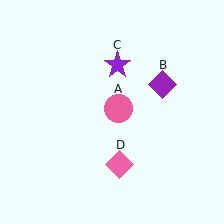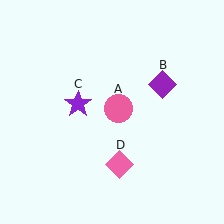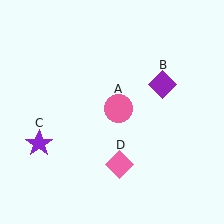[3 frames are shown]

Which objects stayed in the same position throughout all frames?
Pink circle (object A) and purple diamond (object B) and pink diamond (object D) remained stationary.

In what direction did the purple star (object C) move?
The purple star (object C) moved down and to the left.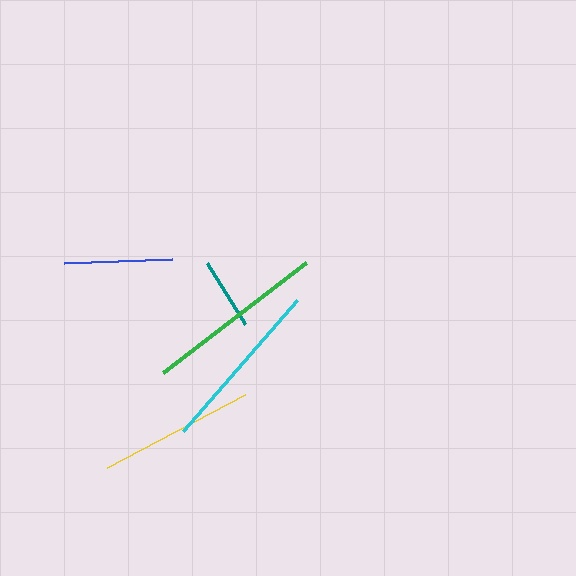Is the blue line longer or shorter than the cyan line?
The cyan line is longer than the blue line.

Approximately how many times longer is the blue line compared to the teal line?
The blue line is approximately 1.5 times the length of the teal line.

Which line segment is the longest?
The green line is the longest at approximately 181 pixels.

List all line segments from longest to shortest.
From longest to shortest: green, cyan, yellow, blue, teal.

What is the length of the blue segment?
The blue segment is approximately 108 pixels long.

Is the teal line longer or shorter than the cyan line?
The cyan line is longer than the teal line.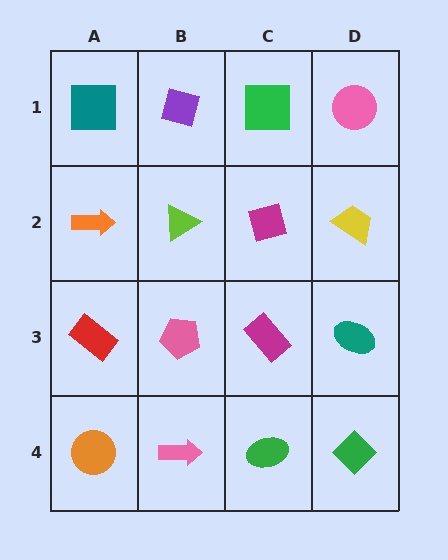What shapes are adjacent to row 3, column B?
A lime triangle (row 2, column B), a pink arrow (row 4, column B), a red rectangle (row 3, column A), a magenta rectangle (row 3, column C).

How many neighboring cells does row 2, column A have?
3.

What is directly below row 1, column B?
A lime triangle.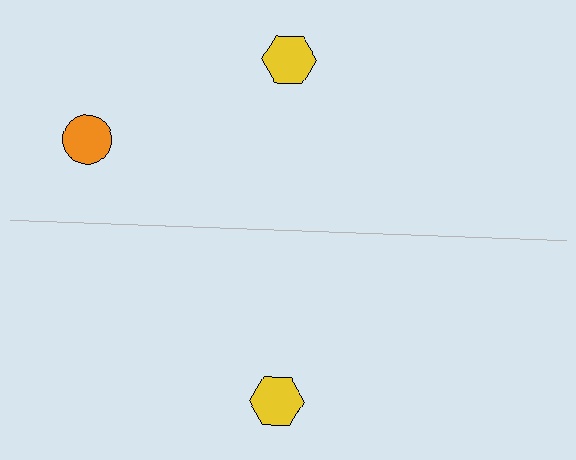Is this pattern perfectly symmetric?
No, the pattern is not perfectly symmetric. A orange circle is missing from the bottom side.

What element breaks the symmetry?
A orange circle is missing from the bottom side.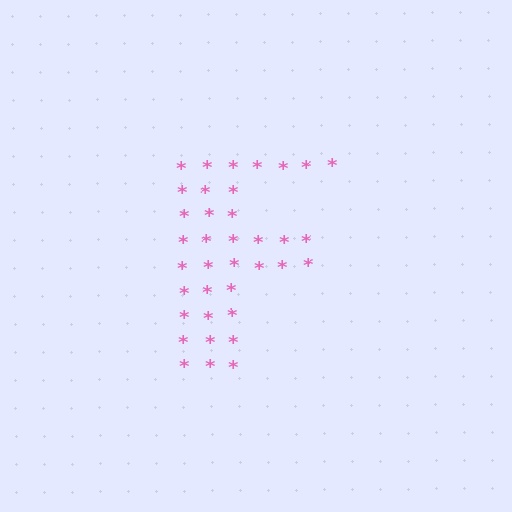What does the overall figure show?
The overall figure shows the letter F.